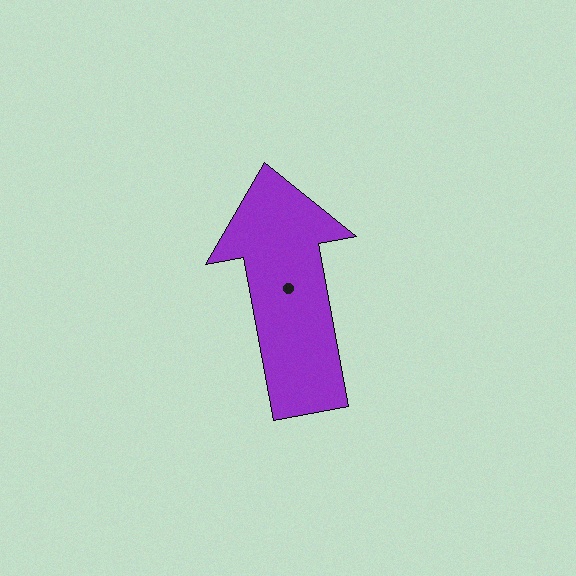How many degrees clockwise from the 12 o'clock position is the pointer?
Approximately 349 degrees.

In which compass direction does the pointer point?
North.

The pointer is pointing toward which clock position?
Roughly 12 o'clock.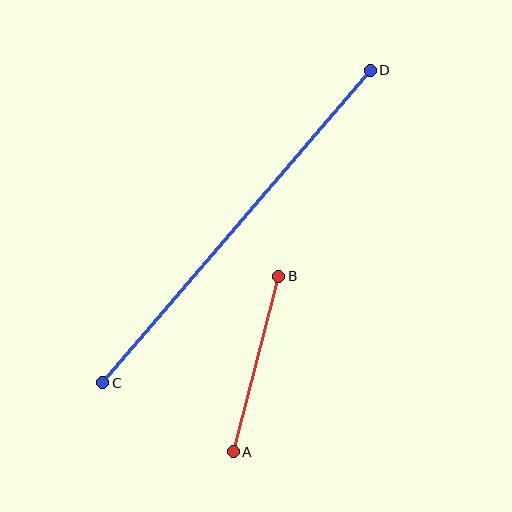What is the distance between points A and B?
The distance is approximately 181 pixels.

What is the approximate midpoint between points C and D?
The midpoint is at approximately (237, 226) pixels.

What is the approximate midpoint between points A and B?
The midpoint is at approximately (256, 364) pixels.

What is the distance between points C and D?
The distance is approximately 411 pixels.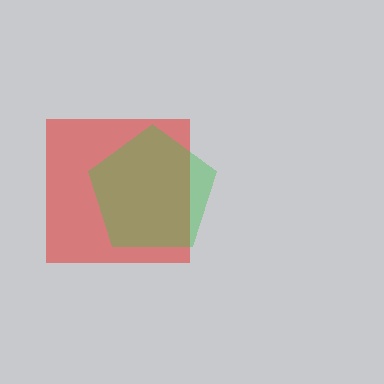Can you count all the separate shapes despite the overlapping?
Yes, there are 2 separate shapes.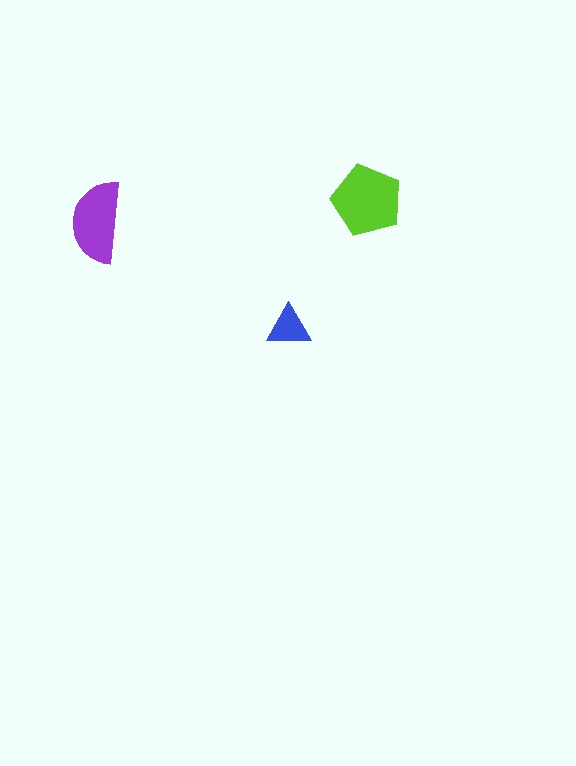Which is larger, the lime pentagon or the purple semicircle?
The lime pentagon.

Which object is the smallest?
The blue triangle.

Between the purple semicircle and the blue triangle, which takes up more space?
The purple semicircle.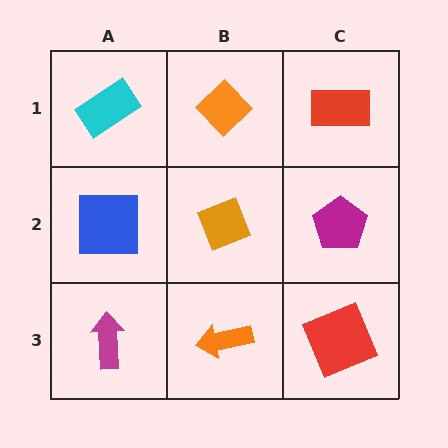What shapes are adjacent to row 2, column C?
A red rectangle (row 1, column C), a red square (row 3, column C), an orange diamond (row 2, column B).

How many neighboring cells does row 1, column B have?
3.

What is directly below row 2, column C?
A red square.